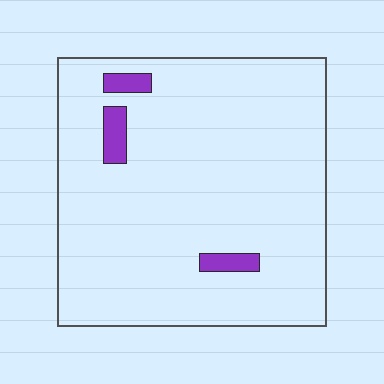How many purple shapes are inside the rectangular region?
3.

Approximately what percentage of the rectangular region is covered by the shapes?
Approximately 5%.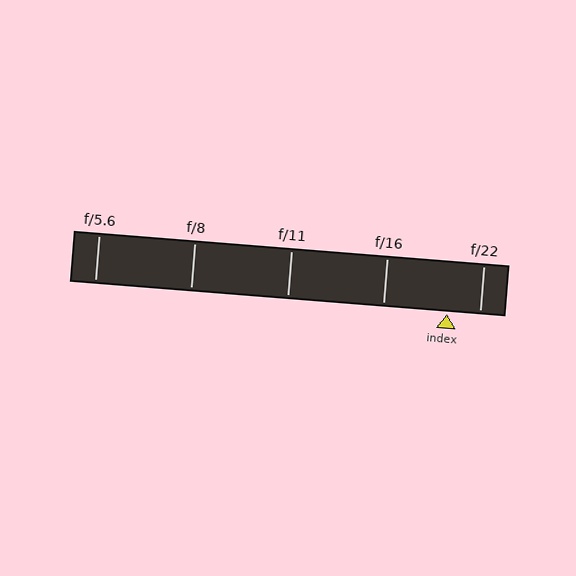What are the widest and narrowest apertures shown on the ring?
The widest aperture shown is f/5.6 and the narrowest is f/22.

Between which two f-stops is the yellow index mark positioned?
The index mark is between f/16 and f/22.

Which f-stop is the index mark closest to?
The index mark is closest to f/22.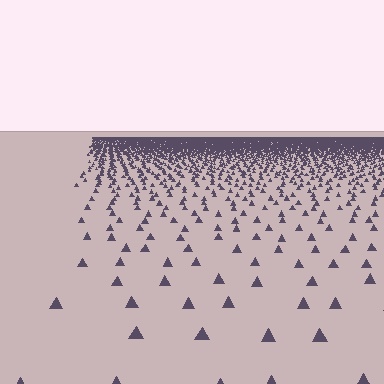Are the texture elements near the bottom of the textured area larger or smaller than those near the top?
Larger. Near the bottom, elements are closer to the viewer and appear at a bigger on-screen size.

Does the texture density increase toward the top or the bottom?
Density increases toward the top.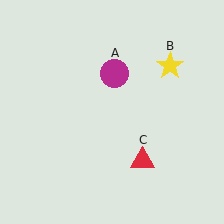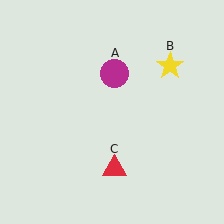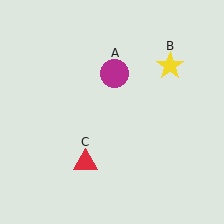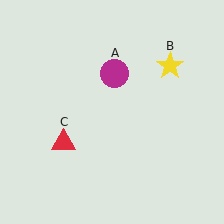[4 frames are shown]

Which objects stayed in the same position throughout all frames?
Magenta circle (object A) and yellow star (object B) remained stationary.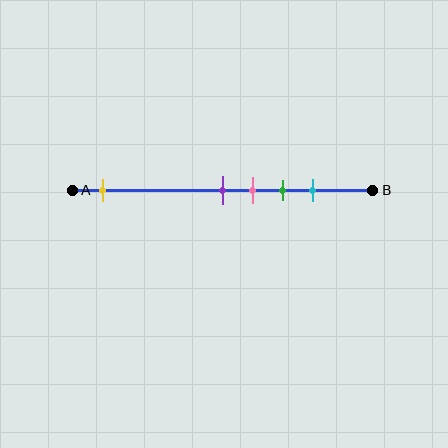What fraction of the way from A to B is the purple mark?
The purple mark is approximately 50% (0.5) of the way from A to B.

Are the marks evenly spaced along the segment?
No, the marks are not evenly spaced.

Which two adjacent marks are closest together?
The purple and pink marks are the closest adjacent pair.